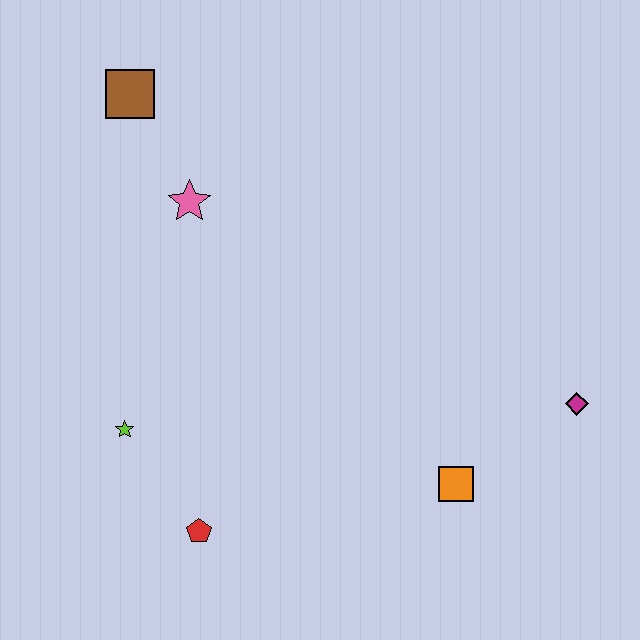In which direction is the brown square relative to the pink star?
The brown square is above the pink star.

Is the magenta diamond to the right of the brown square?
Yes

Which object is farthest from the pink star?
The magenta diamond is farthest from the pink star.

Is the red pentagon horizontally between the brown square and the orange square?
Yes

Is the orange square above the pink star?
No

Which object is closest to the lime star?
The red pentagon is closest to the lime star.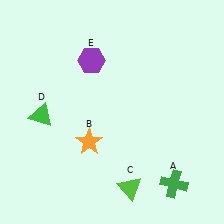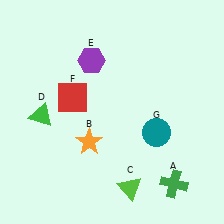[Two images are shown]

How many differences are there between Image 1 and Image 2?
There are 2 differences between the two images.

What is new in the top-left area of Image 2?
A red square (F) was added in the top-left area of Image 2.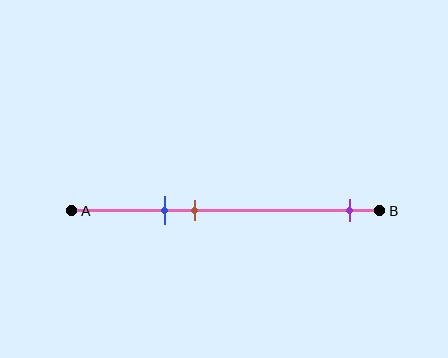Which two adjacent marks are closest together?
The blue and brown marks are the closest adjacent pair.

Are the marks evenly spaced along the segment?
No, the marks are not evenly spaced.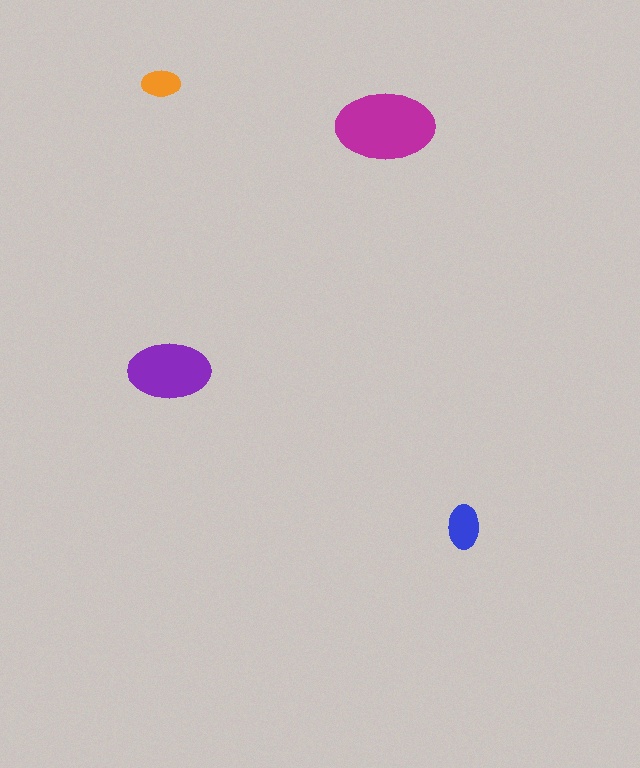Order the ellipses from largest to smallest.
the magenta one, the purple one, the blue one, the orange one.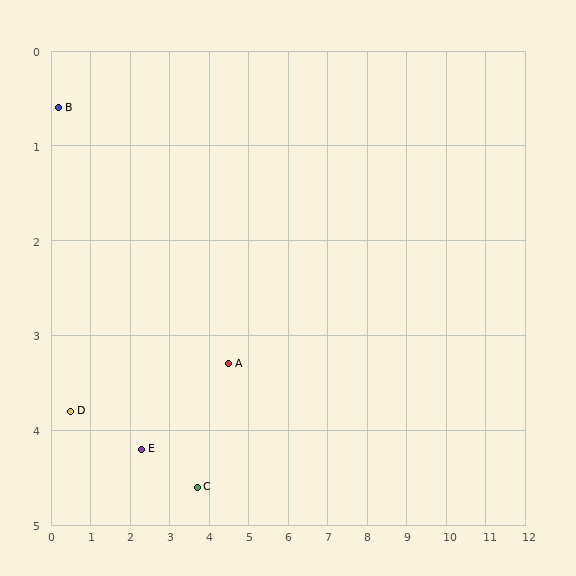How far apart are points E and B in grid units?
Points E and B are about 4.2 grid units apart.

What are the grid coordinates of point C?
Point C is at approximately (3.7, 4.6).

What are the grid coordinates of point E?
Point E is at approximately (2.3, 4.2).